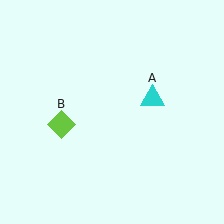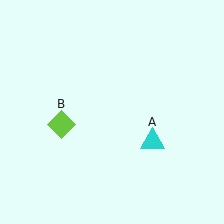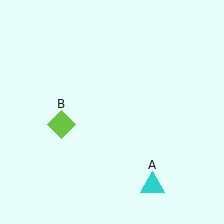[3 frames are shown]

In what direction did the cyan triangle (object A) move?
The cyan triangle (object A) moved down.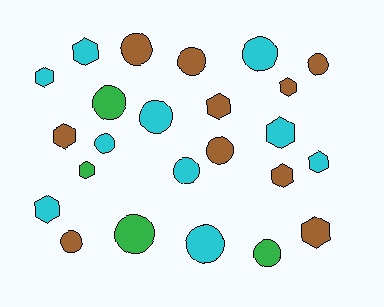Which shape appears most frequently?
Circle, with 13 objects.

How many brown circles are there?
There are 5 brown circles.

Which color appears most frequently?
Cyan, with 10 objects.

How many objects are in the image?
There are 24 objects.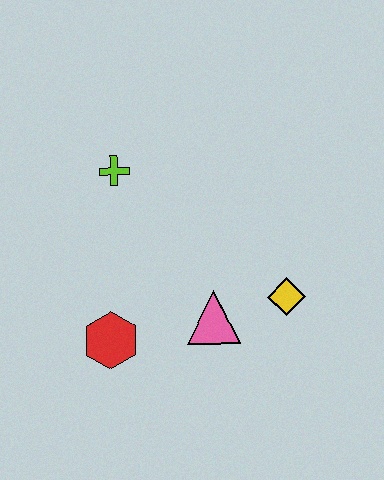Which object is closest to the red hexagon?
The pink triangle is closest to the red hexagon.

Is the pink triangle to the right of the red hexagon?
Yes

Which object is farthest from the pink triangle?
The lime cross is farthest from the pink triangle.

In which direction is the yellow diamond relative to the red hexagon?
The yellow diamond is to the right of the red hexagon.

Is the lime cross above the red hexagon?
Yes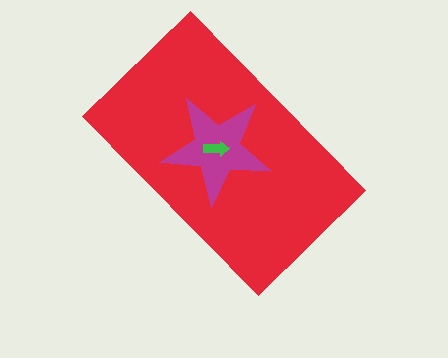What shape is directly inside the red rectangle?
The magenta star.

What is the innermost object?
The green arrow.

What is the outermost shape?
The red rectangle.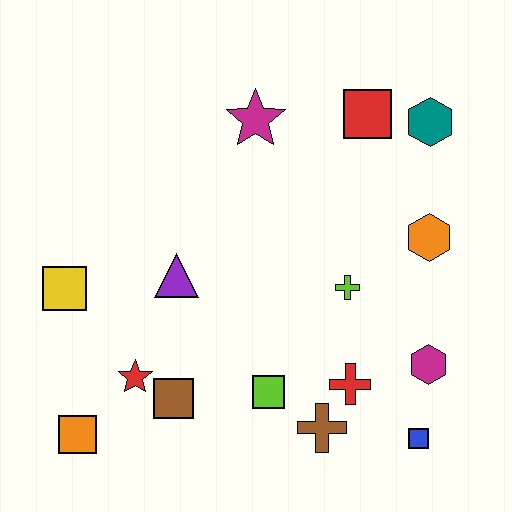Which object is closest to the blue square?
The magenta hexagon is closest to the blue square.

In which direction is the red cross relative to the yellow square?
The red cross is to the right of the yellow square.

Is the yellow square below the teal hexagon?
Yes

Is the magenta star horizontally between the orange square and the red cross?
Yes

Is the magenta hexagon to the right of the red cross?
Yes